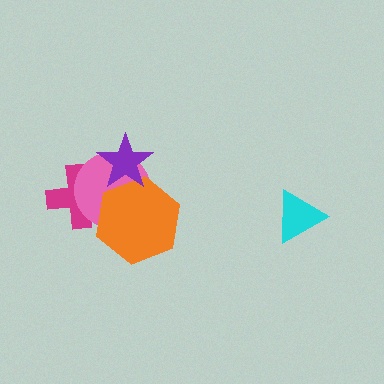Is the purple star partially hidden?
No, no other shape covers it.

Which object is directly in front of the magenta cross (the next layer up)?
The pink circle is directly in front of the magenta cross.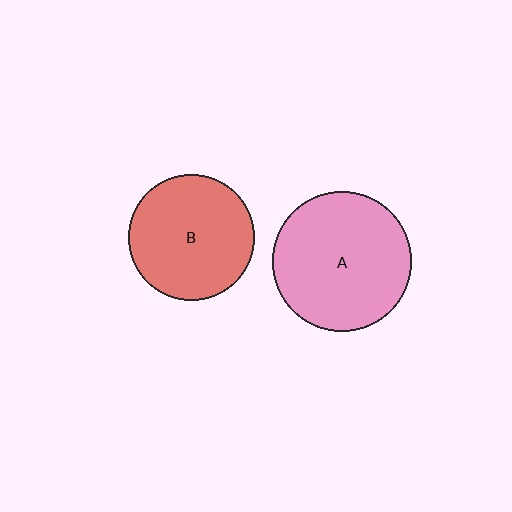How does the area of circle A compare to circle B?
Approximately 1.2 times.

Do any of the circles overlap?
No, none of the circles overlap.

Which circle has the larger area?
Circle A (pink).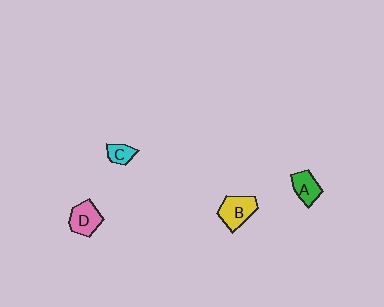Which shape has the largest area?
Shape B (yellow).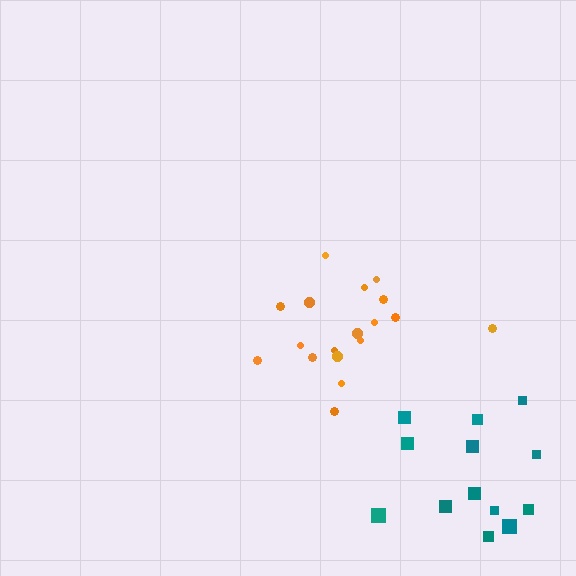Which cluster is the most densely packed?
Orange.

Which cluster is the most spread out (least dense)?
Teal.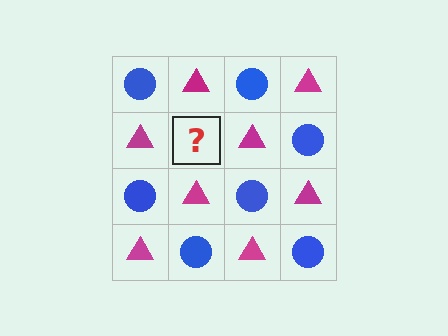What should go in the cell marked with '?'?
The missing cell should contain a blue circle.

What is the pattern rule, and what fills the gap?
The rule is that it alternates blue circle and magenta triangle in a checkerboard pattern. The gap should be filled with a blue circle.